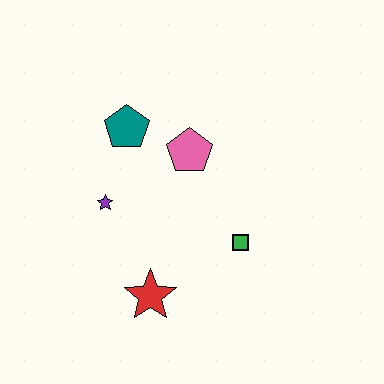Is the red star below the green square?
Yes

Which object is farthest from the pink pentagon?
The red star is farthest from the pink pentagon.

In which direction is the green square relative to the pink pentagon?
The green square is below the pink pentagon.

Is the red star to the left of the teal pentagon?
No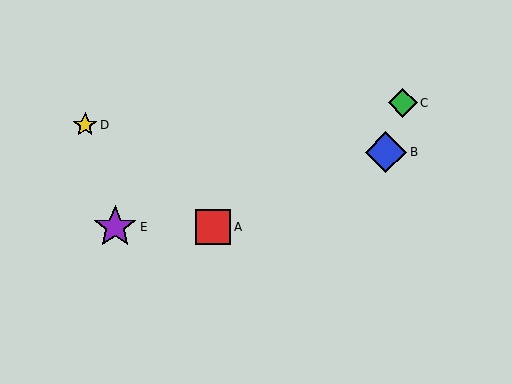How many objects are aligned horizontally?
2 objects (A, E) are aligned horizontally.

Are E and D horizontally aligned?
No, E is at y≈227 and D is at y≈125.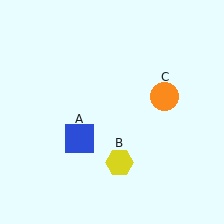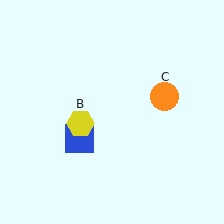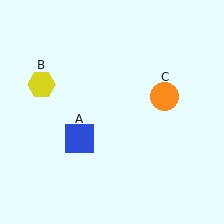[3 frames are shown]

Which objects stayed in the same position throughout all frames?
Blue square (object A) and orange circle (object C) remained stationary.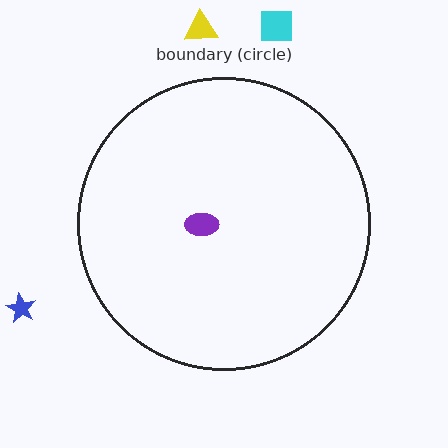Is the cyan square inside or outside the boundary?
Outside.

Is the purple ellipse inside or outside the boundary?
Inside.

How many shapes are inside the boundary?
1 inside, 3 outside.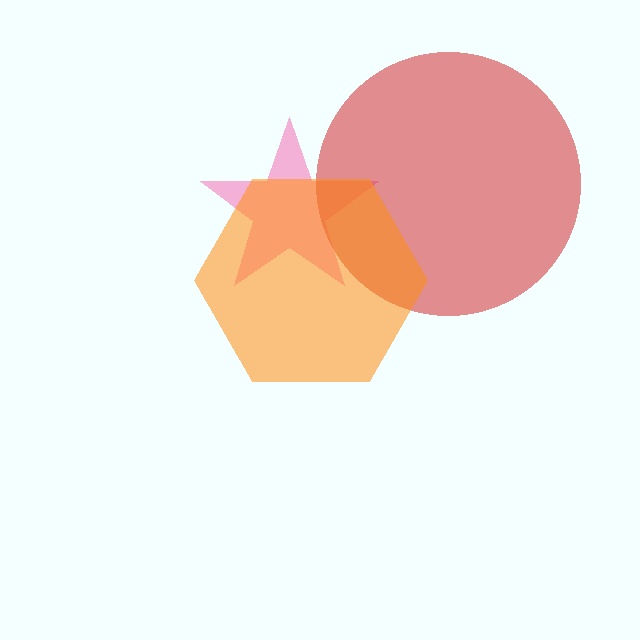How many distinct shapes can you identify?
There are 3 distinct shapes: a pink star, a red circle, an orange hexagon.